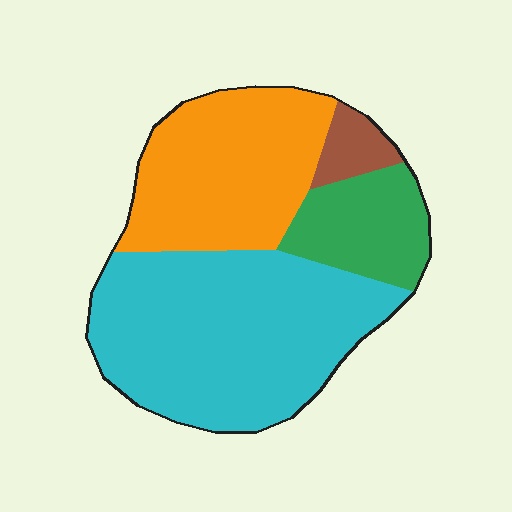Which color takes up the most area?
Cyan, at roughly 50%.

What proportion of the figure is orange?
Orange takes up about one third (1/3) of the figure.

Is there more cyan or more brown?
Cyan.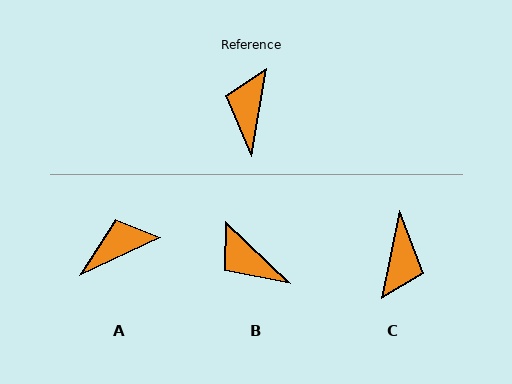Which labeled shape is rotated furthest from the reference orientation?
C, about 178 degrees away.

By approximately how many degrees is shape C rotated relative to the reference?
Approximately 178 degrees counter-clockwise.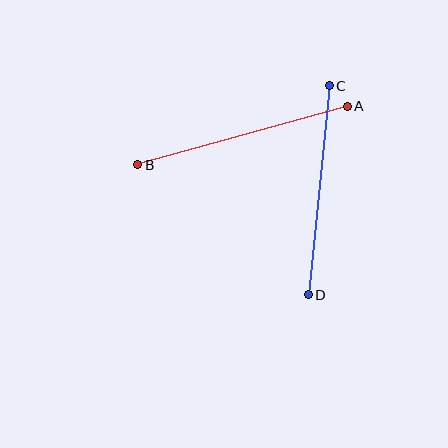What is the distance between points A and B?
The distance is approximately 218 pixels.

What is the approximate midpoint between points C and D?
The midpoint is at approximately (319, 190) pixels.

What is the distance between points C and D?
The distance is approximately 210 pixels.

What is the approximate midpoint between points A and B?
The midpoint is at approximately (243, 135) pixels.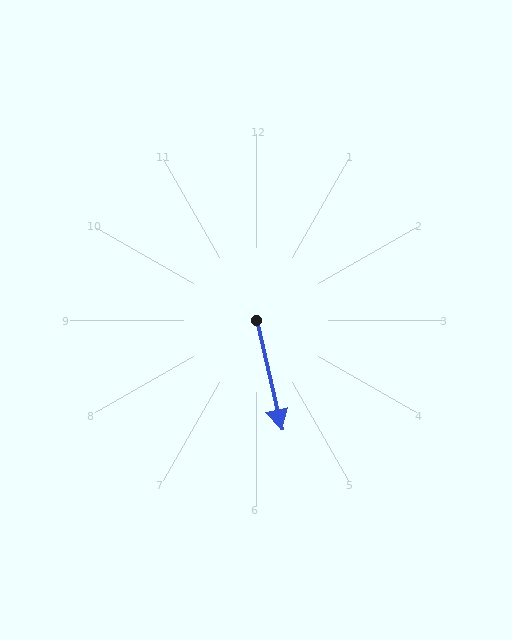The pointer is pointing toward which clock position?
Roughly 6 o'clock.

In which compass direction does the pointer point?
South.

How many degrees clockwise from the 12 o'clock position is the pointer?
Approximately 167 degrees.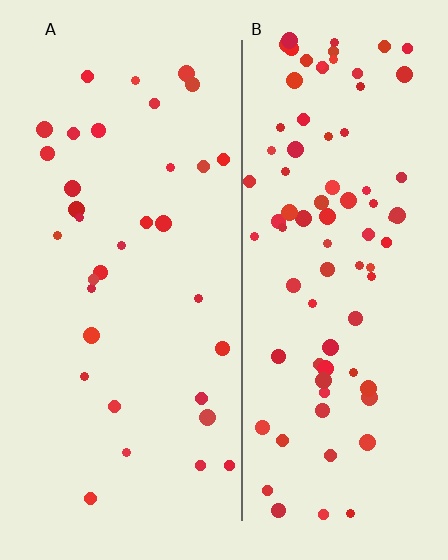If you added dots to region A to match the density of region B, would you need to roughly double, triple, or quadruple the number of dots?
Approximately double.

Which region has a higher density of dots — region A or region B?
B (the right).